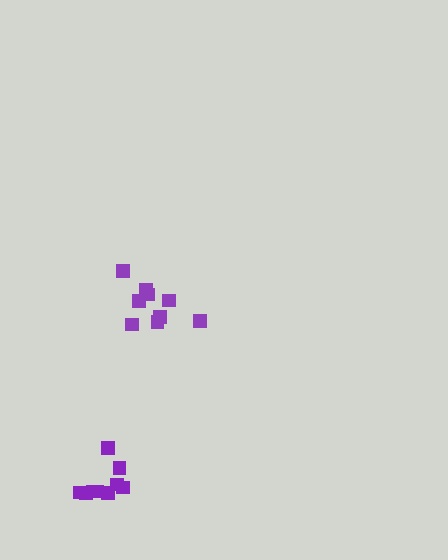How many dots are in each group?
Group 1: 9 dots, Group 2: 9 dots (18 total).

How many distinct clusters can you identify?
There are 2 distinct clusters.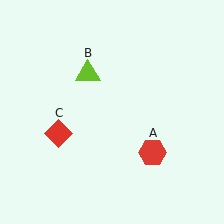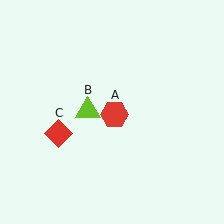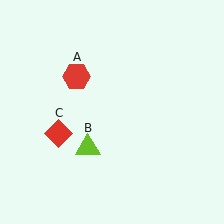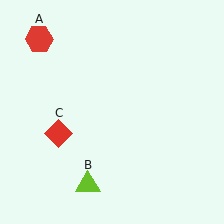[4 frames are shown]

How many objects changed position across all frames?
2 objects changed position: red hexagon (object A), lime triangle (object B).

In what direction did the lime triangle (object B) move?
The lime triangle (object B) moved down.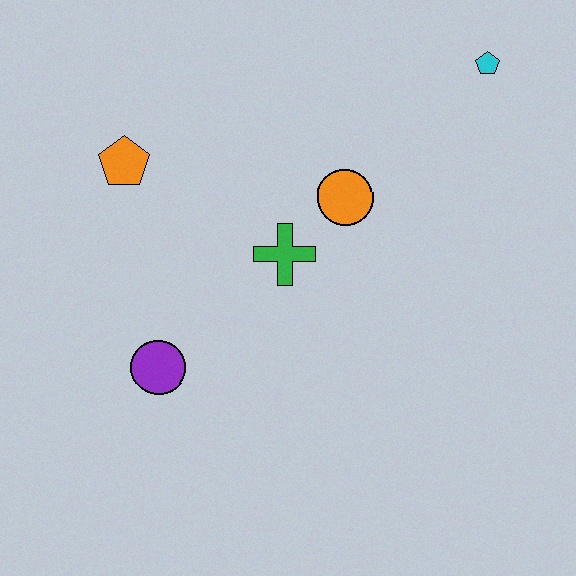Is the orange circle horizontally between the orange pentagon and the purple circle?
No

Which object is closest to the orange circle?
The green cross is closest to the orange circle.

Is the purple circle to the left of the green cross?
Yes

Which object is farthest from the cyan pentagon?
The purple circle is farthest from the cyan pentagon.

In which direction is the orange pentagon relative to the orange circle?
The orange pentagon is to the left of the orange circle.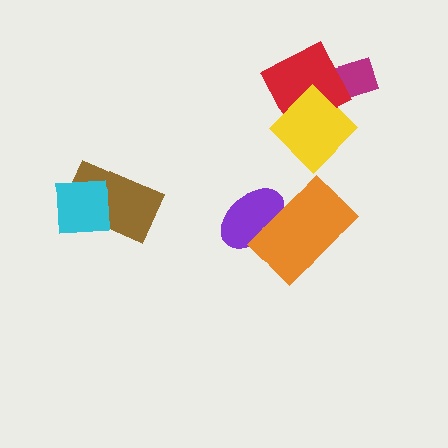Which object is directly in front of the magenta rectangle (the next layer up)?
The red diamond is directly in front of the magenta rectangle.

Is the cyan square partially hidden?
No, no other shape covers it.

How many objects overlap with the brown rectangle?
1 object overlaps with the brown rectangle.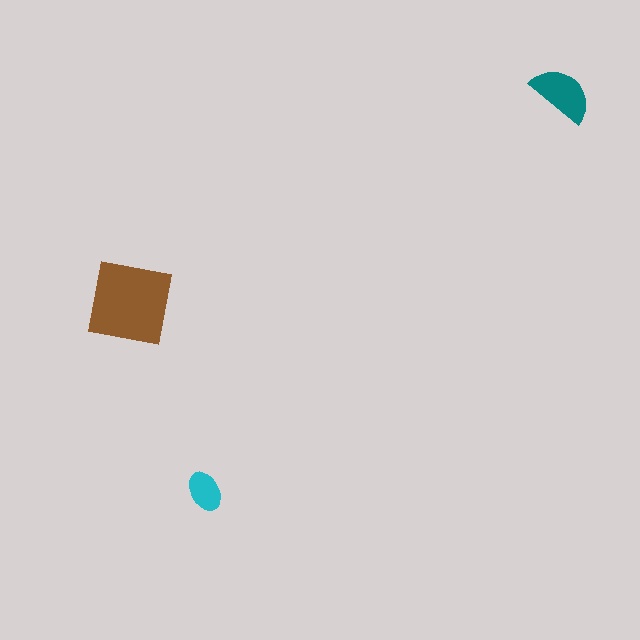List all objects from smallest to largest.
The cyan ellipse, the teal semicircle, the brown square.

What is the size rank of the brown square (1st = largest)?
1st.